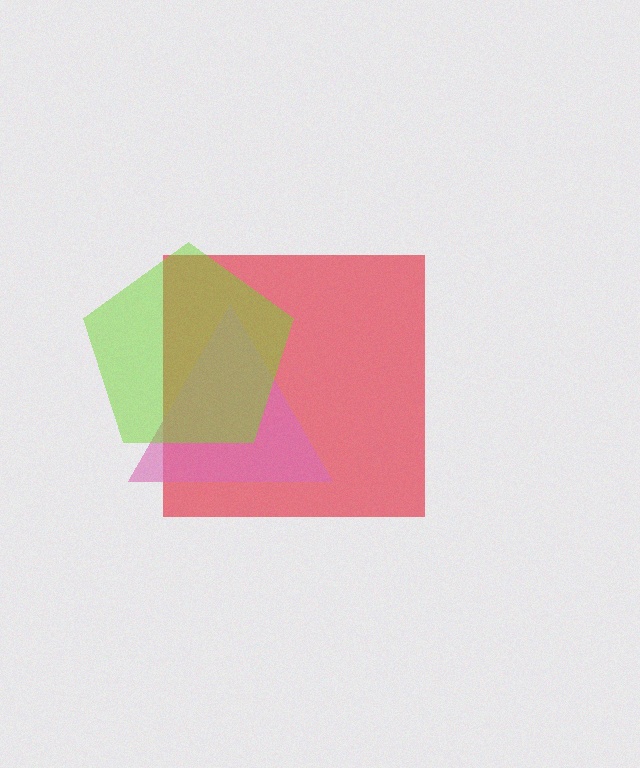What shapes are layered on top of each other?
The layered shapes are: a red square, a pink triangle, a lime pentagon.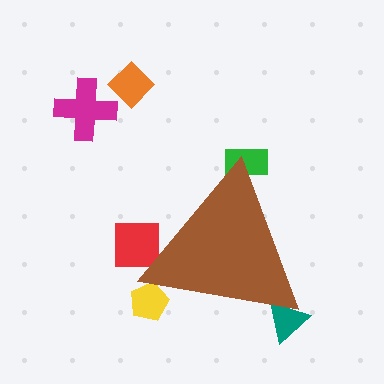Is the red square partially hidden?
Yes, the red square is partially hidden behind the brown triangle.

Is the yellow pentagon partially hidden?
Yes, the yellow pentagon is partially hidden behind the brown triangle.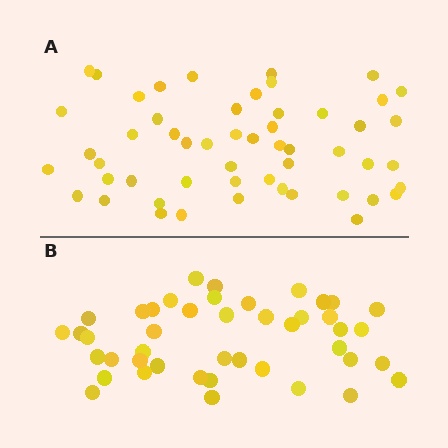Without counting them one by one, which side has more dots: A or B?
Region A (the top region) has more dots.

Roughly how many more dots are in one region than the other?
Region A has roughly 8 or so more dots than region B.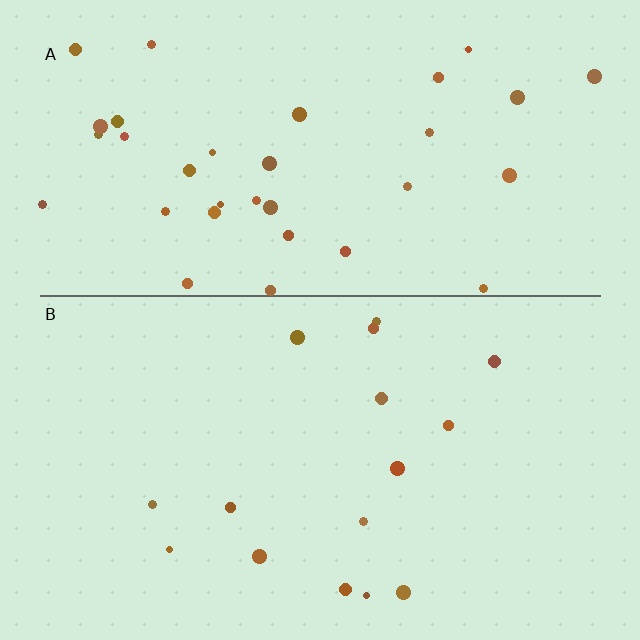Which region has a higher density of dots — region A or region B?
A (the top).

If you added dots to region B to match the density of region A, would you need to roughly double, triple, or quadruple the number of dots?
Approximately double.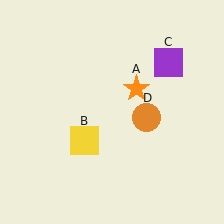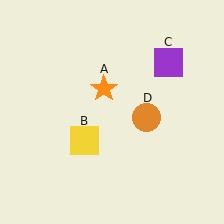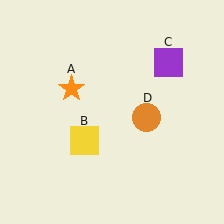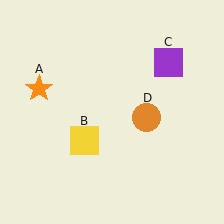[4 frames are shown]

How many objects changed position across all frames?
1 object changed position: orange star (object A).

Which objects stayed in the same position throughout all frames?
Yellow square (object B) and purple square (object C) and orange circle (object D) remained stationary.